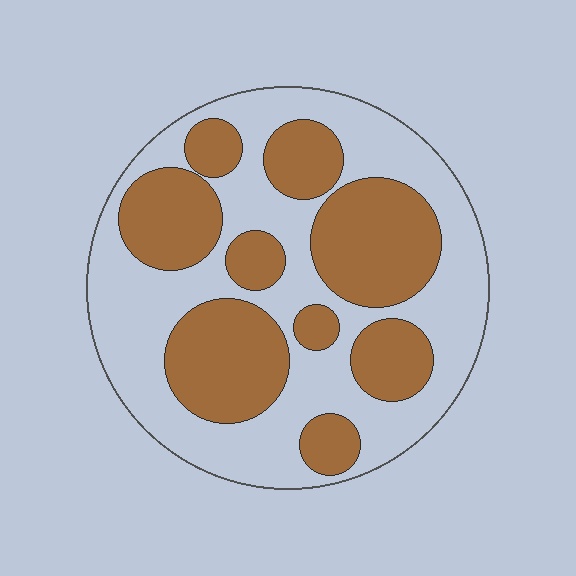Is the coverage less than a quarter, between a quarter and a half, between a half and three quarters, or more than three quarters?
Between a quarter and a half.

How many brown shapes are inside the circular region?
9.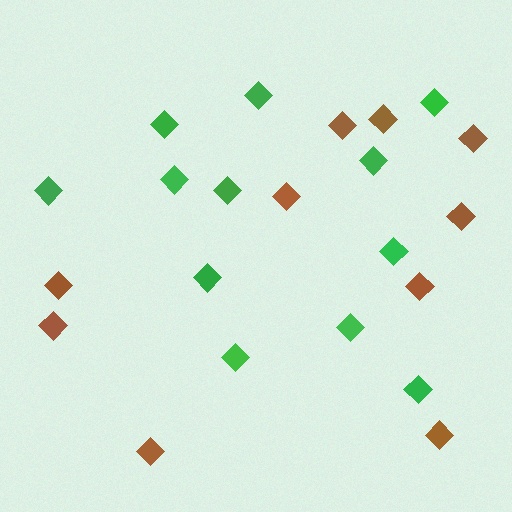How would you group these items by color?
There are 2 groups: one group of brown diamonds (10) and one group of green diamonds (12).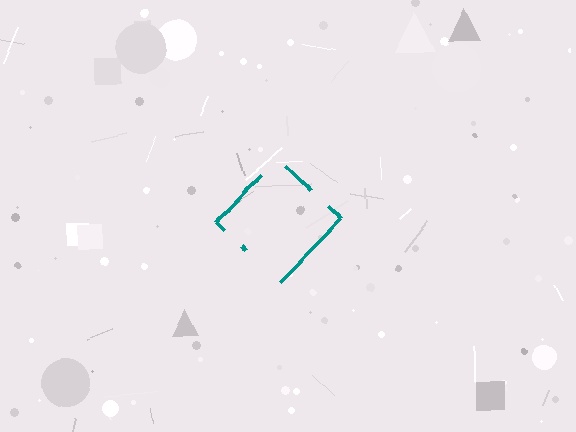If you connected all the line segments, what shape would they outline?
They would outline a diamond.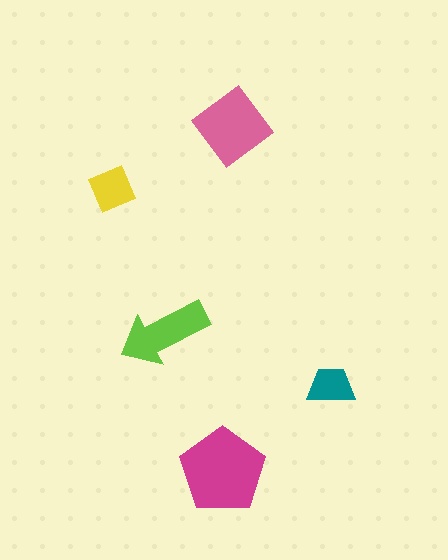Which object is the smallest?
The teal trapezoid.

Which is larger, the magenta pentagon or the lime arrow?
The magenta pentagon.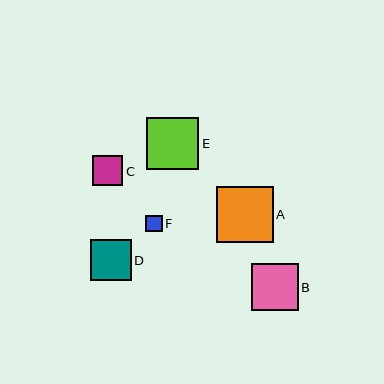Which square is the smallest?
Square F is the smallest with a size of approximately 16 pixels.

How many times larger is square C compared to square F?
Square C is approximately 1.8 times the size of square F.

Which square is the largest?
Square A is the largest with a size of approximately 56 pixels.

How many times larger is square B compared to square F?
Square B is approximately 2.8 times the size of square F.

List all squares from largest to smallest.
From largest to smallest: A, E, B, D, C, F.